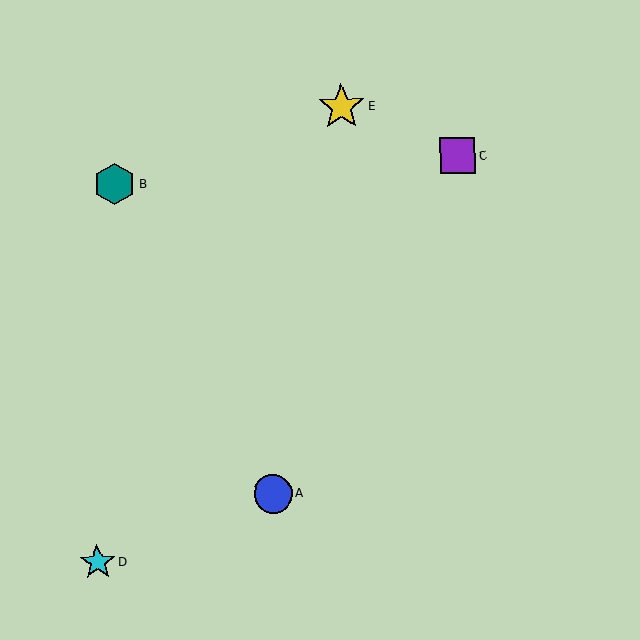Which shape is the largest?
The yellow star (labeled E) is the largest.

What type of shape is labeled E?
Shape E is a yellow star.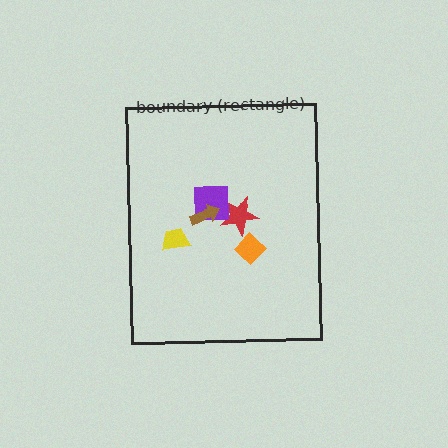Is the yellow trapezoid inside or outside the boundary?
Inside.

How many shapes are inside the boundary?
5 inside, 0 outside.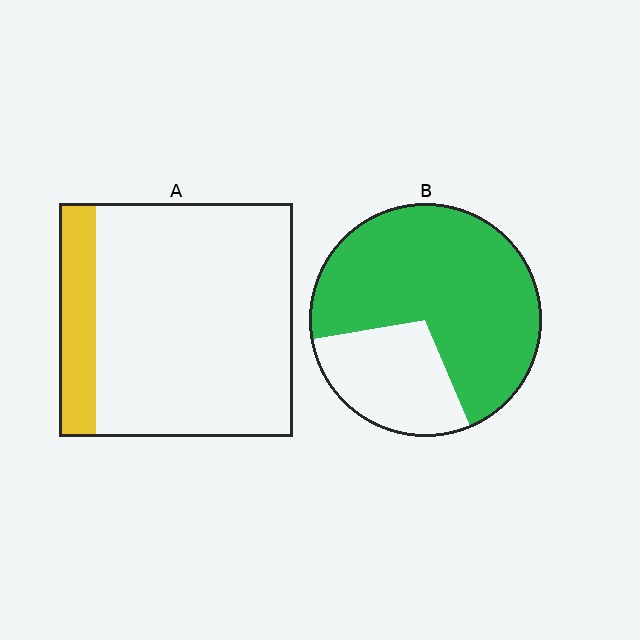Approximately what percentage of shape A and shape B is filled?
A is approximately 15% and B is approximately 70%.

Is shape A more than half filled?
No.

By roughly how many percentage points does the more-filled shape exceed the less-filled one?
By roughly 55 percentage points (B over A).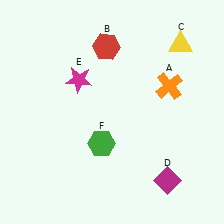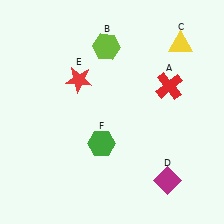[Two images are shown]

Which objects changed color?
A changed from orange to red. B changed from red to lime. E changed from magenta to red.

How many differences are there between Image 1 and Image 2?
There are 3 differences between the two images.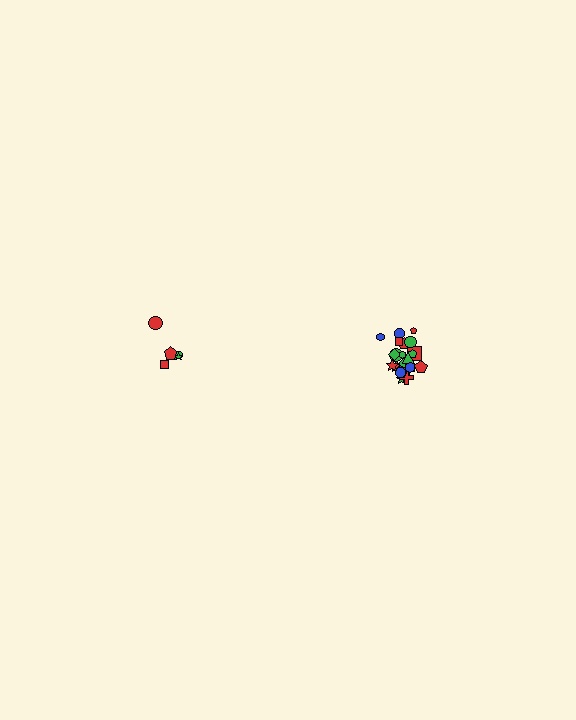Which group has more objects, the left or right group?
The right group.